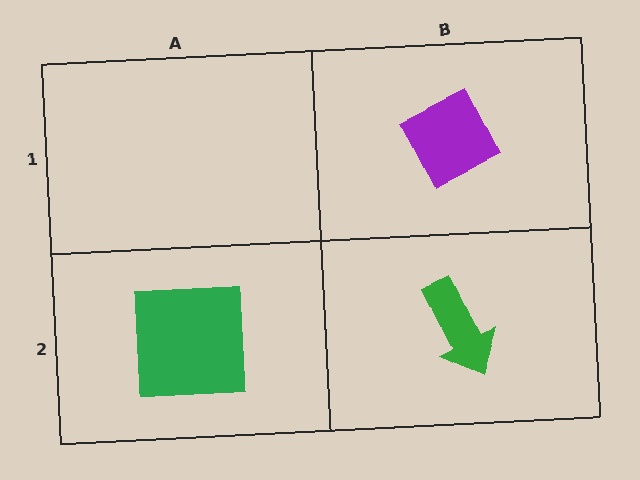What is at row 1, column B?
A purple diamond.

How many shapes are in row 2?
2 shapes.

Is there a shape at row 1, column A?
No, that cell is empty.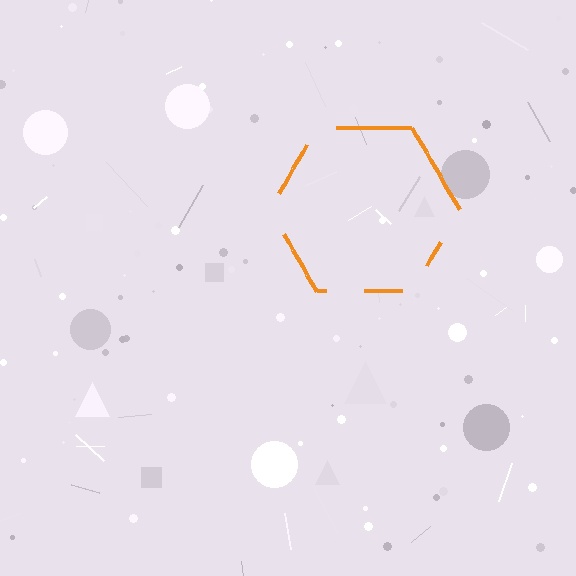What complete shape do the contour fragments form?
The contour fragments form a hexagon.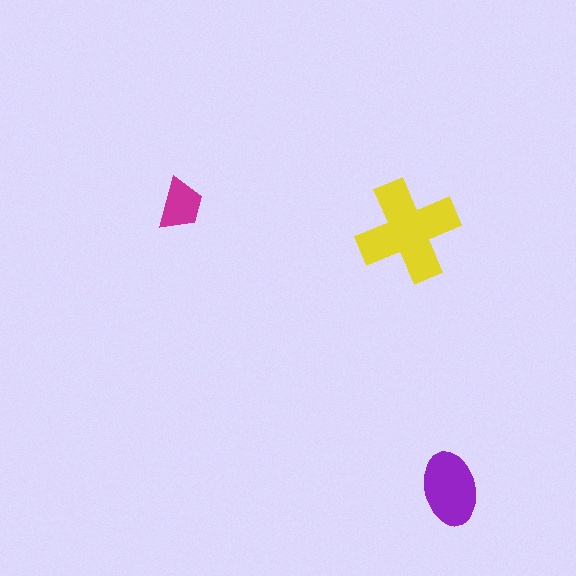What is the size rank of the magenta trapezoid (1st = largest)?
3rd.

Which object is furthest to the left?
The magenta trapezoid is leftmost.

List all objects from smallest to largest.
The magenta trapezoid, the purple ellipse, the yellow cross.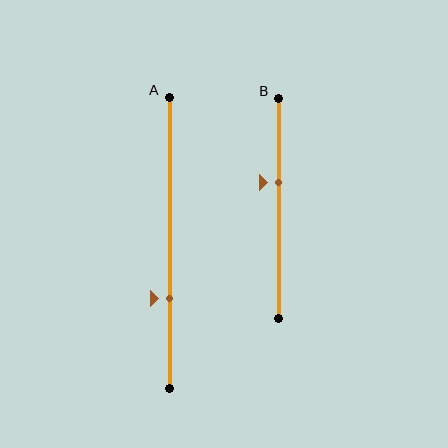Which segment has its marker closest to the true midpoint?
Segment B has its marker closest to the true midpoint.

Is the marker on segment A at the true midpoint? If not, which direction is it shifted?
No, the marker on segment A is shifted downward by about 19% of the segment length.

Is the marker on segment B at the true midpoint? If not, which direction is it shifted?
No, the marker on segment B is shifted upward by about 12% of the segment length.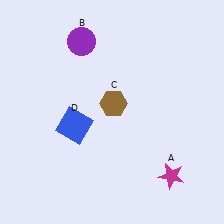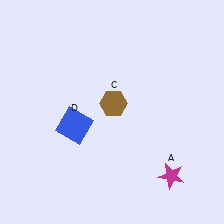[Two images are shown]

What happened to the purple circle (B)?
The purple circle (B) was removed in Image 2. It was in the top-left area of Image 1.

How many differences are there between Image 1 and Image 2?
There is 1 difference between the two images.